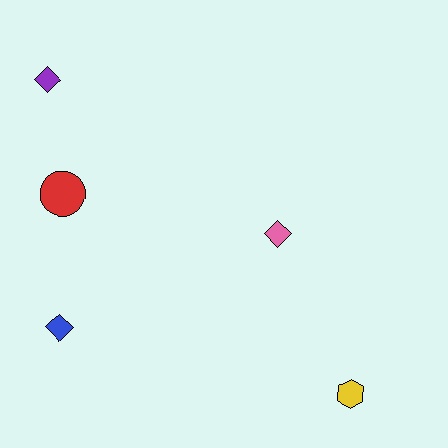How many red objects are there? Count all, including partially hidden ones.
There is 1 red object.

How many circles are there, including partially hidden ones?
There is 1 circle.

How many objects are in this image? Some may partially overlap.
There are 5 objects.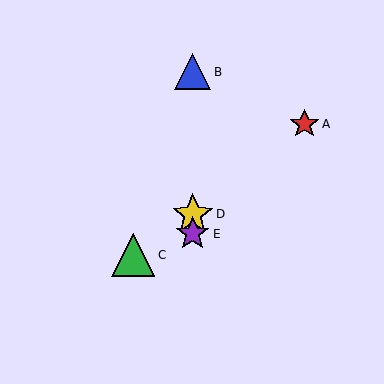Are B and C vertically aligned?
No, B is at x≈193 and C is at x≈133.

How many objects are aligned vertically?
3 objects (B, D, E) are aligned vertically.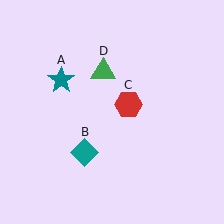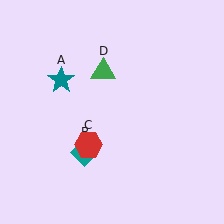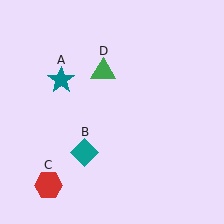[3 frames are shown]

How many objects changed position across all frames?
1 object changed position: red hexagon (object C).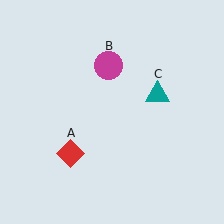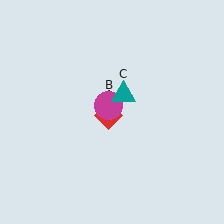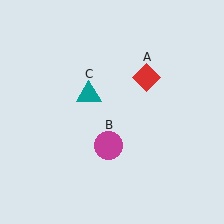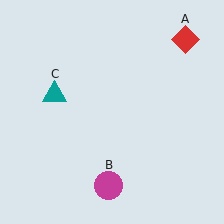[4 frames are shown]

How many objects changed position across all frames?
3 objects changed position: red diamond (object A), magenta circle (object B), teal triangle (object C).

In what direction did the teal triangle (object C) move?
The teal triangle (object C) moved left.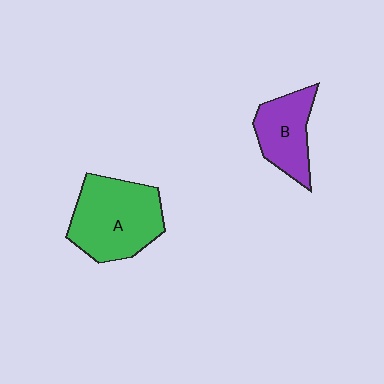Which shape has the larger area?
Shape A (green).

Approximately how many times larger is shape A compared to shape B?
Approximately 1.6 times.